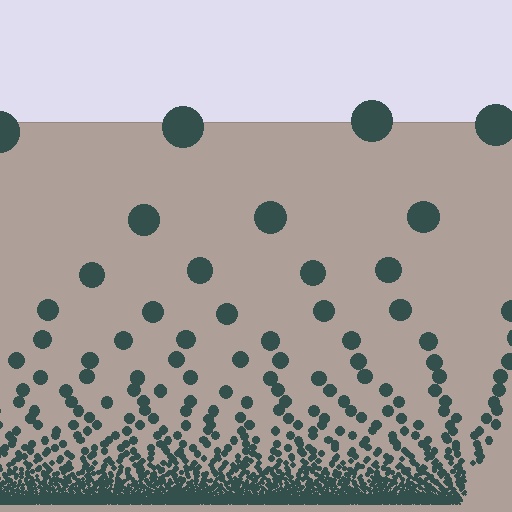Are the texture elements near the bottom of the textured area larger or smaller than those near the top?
Smaller. The gradient is inverted — elements near the bottom are smaller and denser.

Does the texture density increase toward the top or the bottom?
Density increases toward the bottom.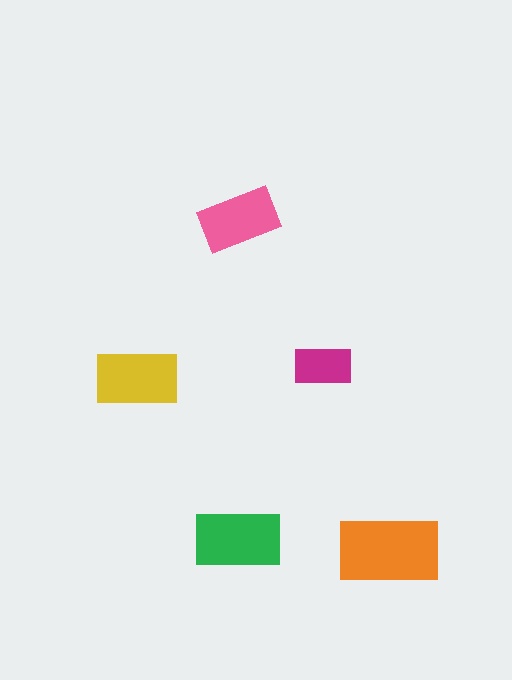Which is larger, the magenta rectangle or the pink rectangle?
The pink one.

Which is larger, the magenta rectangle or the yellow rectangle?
The yellow one.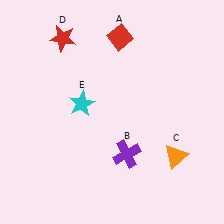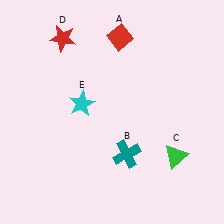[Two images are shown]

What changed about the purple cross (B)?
In Image 1, B is purple. In Image 2, it changed to teal.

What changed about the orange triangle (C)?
In Image 1, C is orange. In Image 2, it changed to green.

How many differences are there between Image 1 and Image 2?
There are 2 differences between the two images.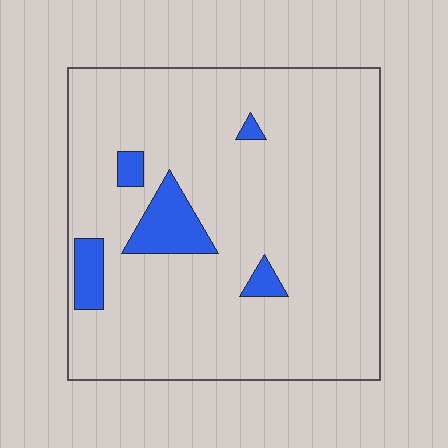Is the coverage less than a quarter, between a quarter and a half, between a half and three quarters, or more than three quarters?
Less than a quarter.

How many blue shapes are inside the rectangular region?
5.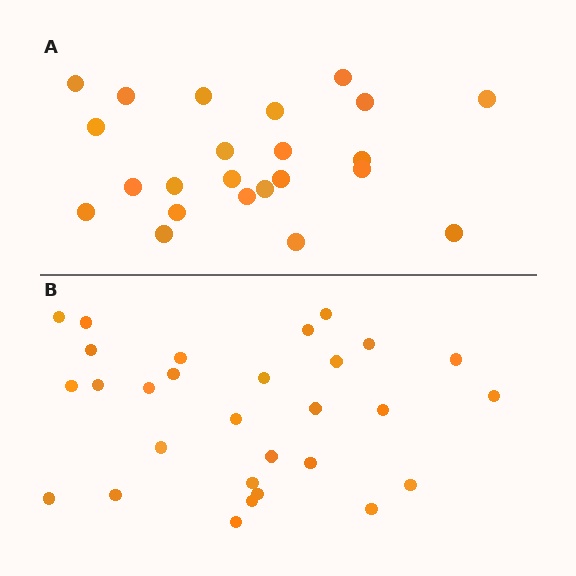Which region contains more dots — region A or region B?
Region B (the bottom region) has more dots.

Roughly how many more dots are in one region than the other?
Region B has about 6 more dots than region A.